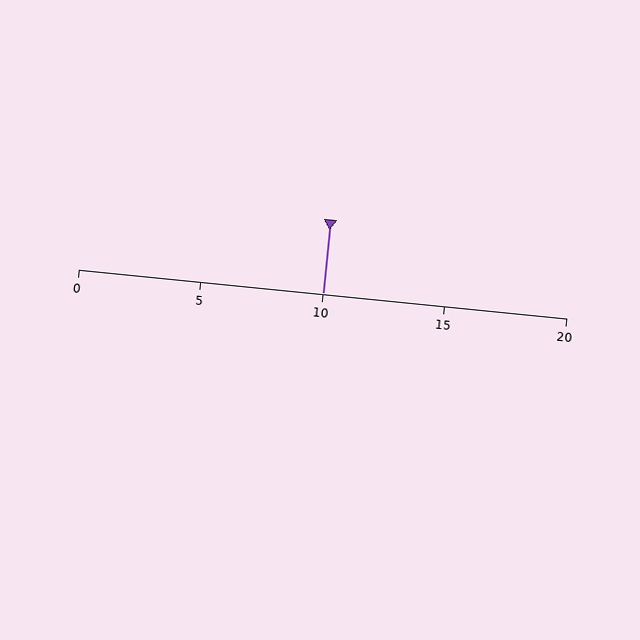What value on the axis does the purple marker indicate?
The marker indicates approximately 10.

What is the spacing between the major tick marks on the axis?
The major ticks are spaced 5 apart.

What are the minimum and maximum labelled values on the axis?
The axis runs from 0 to 20.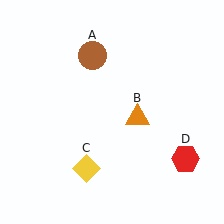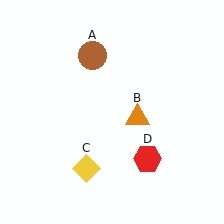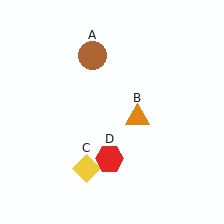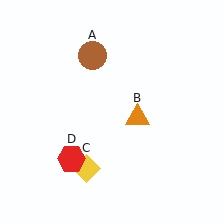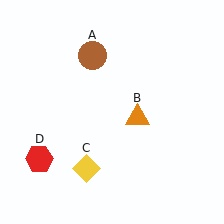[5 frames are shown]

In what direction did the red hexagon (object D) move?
The red hexagon (object D) moved left.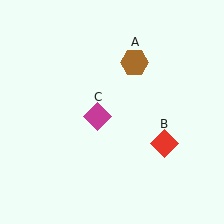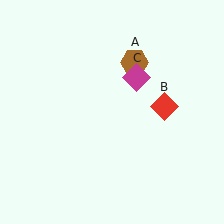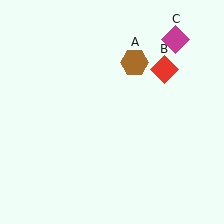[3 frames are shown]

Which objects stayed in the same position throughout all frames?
Brown hexagon (object A) remained stationary.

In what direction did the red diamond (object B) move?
The red diamond (object B) moved up.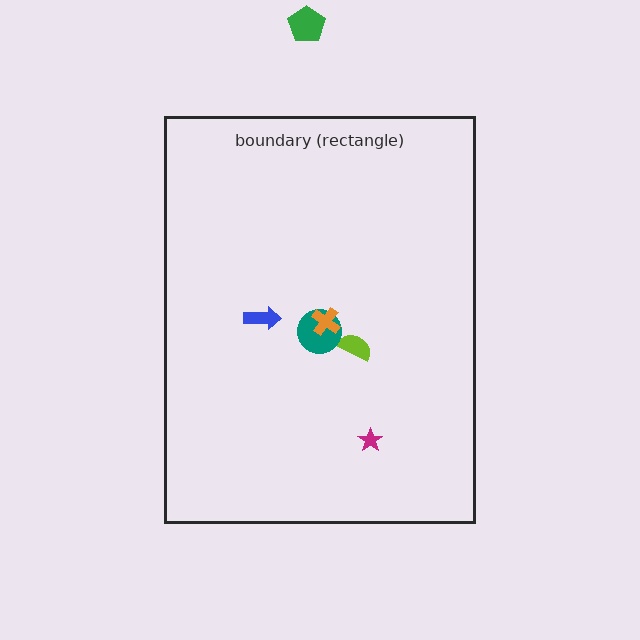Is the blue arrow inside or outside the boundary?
Inside.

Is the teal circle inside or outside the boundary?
Inside.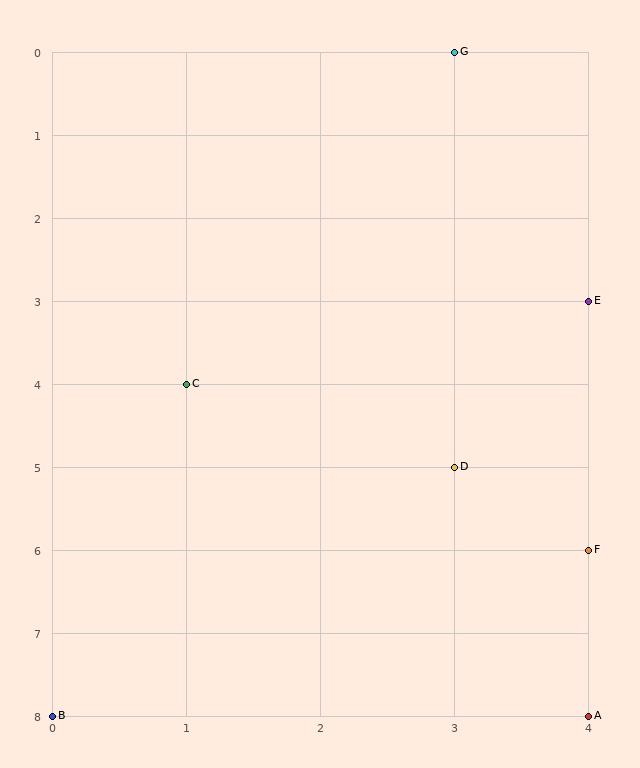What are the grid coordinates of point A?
Point A is at grid coordinates (4, 8).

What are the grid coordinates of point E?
Point E is at grid coordinates (4, 3).